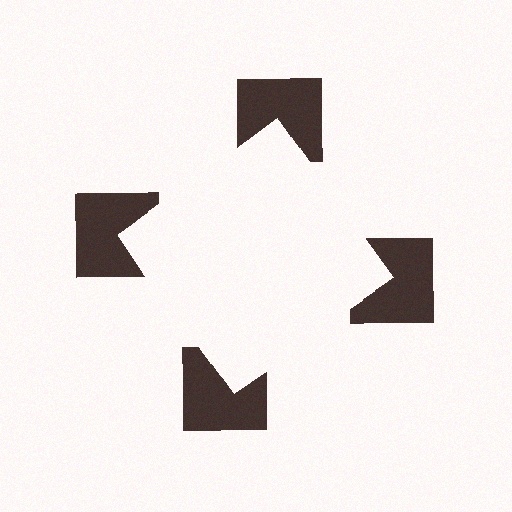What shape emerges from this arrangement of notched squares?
An illusory square — its edges are inferred from the aligned wedge cuts in the notched squares, not physically drawn.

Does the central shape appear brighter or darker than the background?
It typically appears slightly brighter than the background, even though no actual brightness change is drawn.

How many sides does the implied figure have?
4 sides.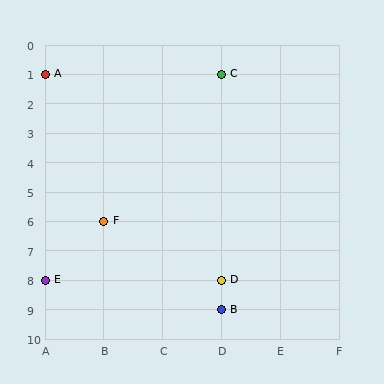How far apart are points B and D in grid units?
Points B and D are 1 row apart.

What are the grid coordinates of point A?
Point A is at grid coordinates (A, 1).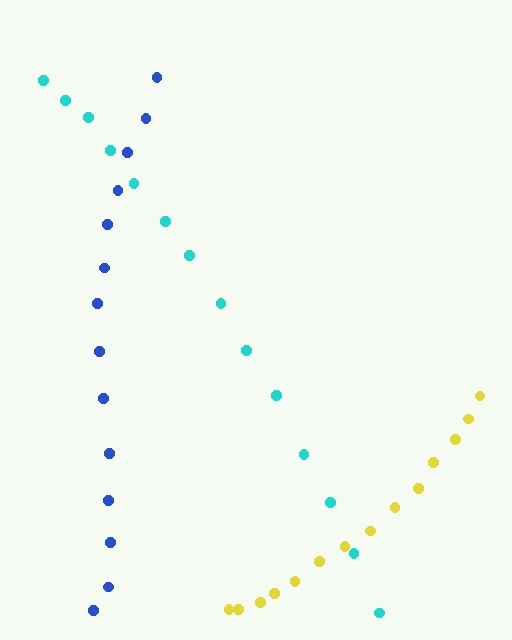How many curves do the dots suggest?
There are 3 distinct paths.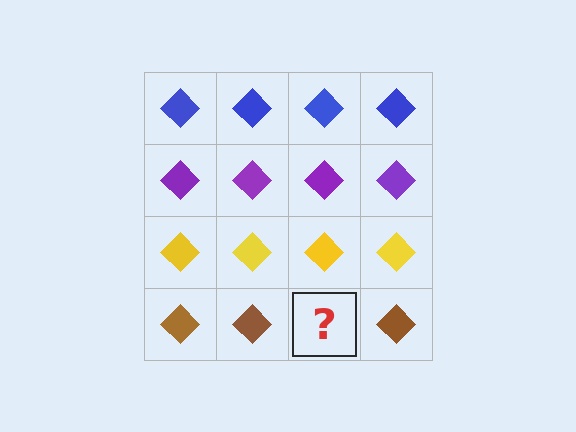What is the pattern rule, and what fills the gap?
The rule is that each row has a consistent color. The gap should be filled with a brown diamond.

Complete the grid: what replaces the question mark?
The question mark should be replaced with a brown diamond.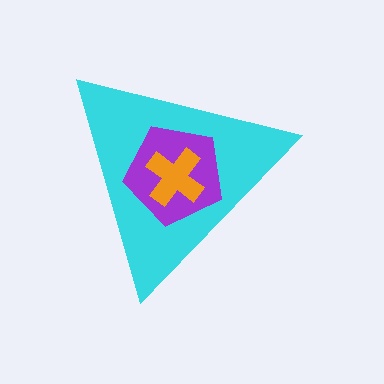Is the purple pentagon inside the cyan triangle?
Yes.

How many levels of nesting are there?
3.